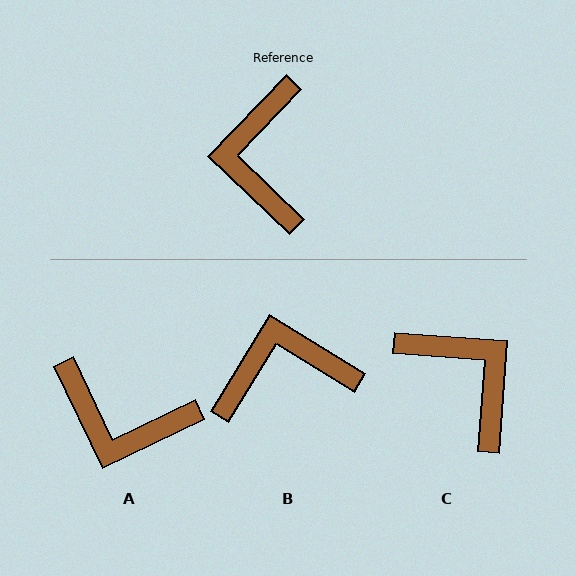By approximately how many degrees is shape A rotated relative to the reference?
Approximately 69 degrees counter-clockwise.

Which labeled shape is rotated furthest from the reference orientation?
C, about 140 degrees away.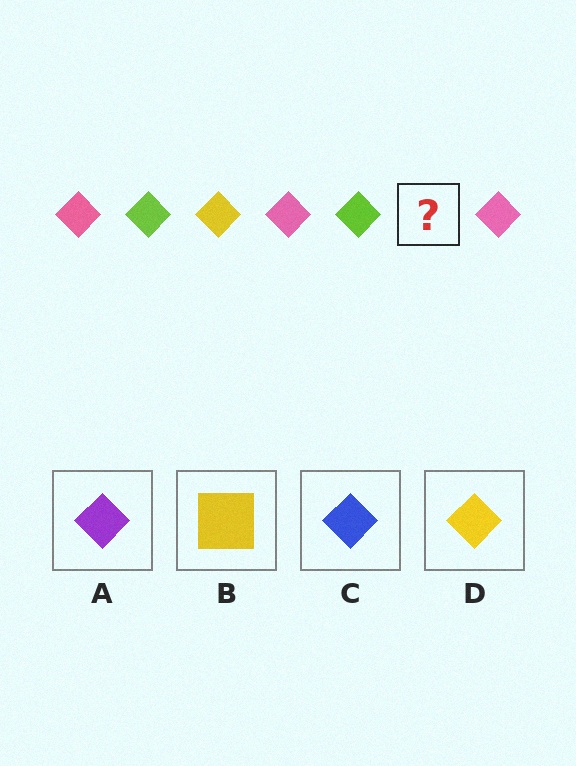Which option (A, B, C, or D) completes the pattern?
D.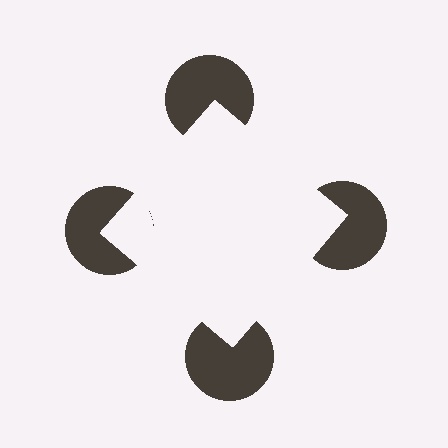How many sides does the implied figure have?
4 sides.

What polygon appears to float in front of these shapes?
An illusory square — its edges are inferred from the aligned wedge cuts in the pac-man discs, not physically drawn.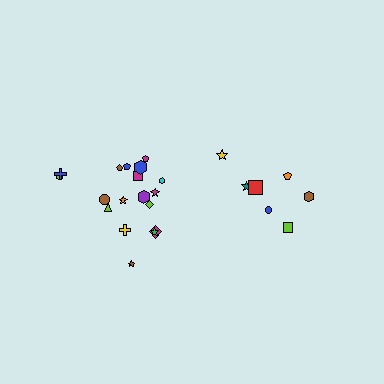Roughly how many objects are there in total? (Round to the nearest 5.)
Roughly 25 objects in total.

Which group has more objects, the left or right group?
The left group.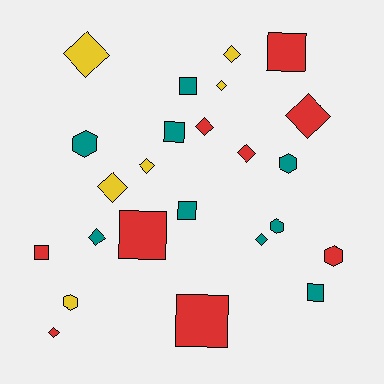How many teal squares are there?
There are 4 teal squares.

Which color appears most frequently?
Teal, with 9 objects.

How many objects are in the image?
There are 24 objects.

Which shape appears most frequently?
Diamond, with 11 objects.